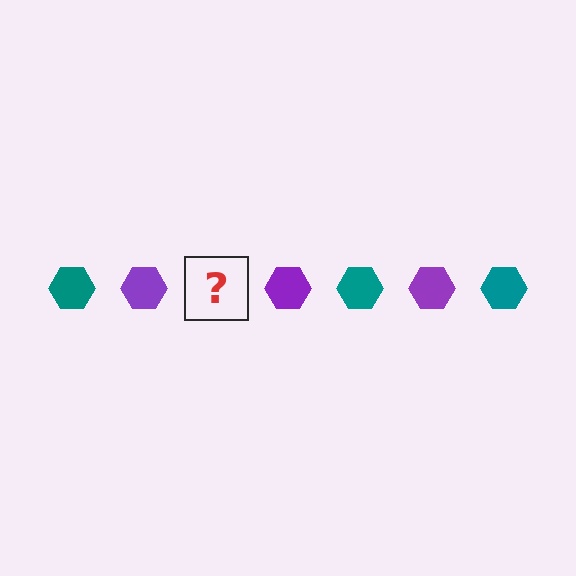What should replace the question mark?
The question mark should be replaced with a teal hexagon.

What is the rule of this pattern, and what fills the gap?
The rule is that the pattern cycles through teal, purple hexagons. The gap should be filled with a teal hexagon.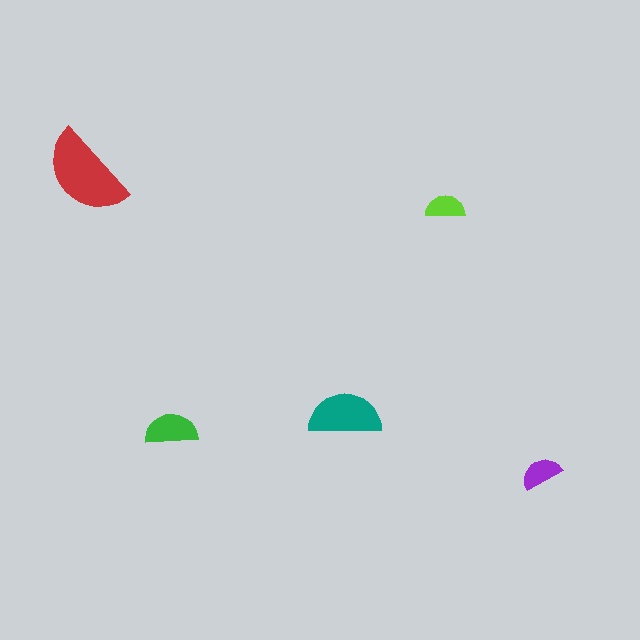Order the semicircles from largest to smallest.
the red one, the teal one, the green one, the purple one, the lime one.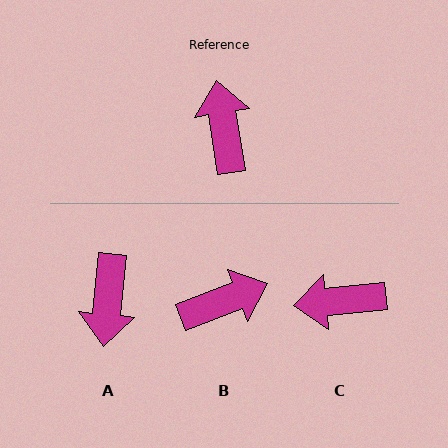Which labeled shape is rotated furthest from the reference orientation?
A, about 165 degrees away.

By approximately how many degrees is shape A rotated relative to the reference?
Approximately 165 degrees counter-clockwise.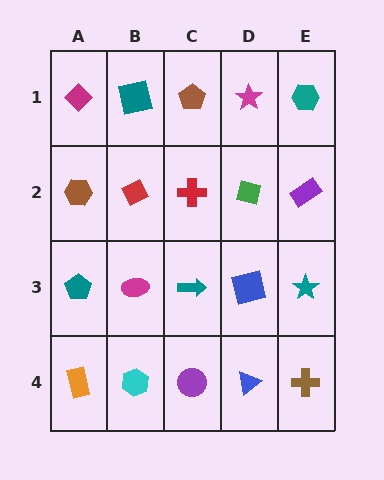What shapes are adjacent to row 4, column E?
A teal star (row 3, column E), a blue triangle (row 4, column D).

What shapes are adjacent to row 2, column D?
A magenta star (row 1, column D), a blue square (row 3, column D), a red cross (row 2, column C), a purple rectangle (row 2, column E).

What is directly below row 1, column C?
A red cross.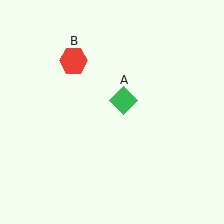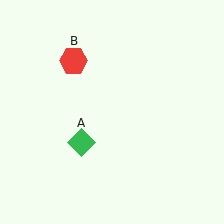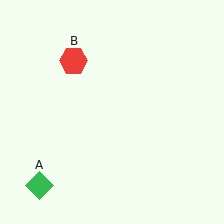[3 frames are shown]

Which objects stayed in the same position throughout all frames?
Red hexagon (object B) remained stationary.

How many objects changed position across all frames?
1 object changed position: green diamond (object A).